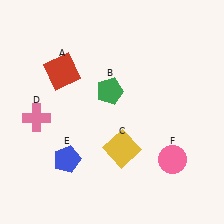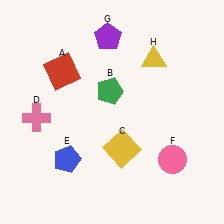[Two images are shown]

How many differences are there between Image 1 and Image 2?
There are 2 differences between the two images.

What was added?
A purple pentagon (G), a yellow triangle (H) were added in Image 2.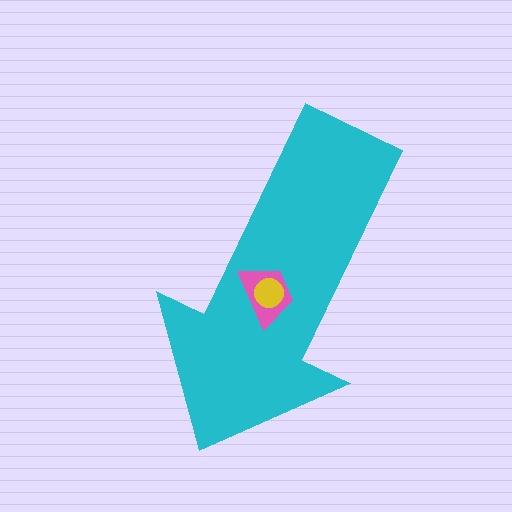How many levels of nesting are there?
3.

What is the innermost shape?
The yellow circle.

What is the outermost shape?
The cyan arrow.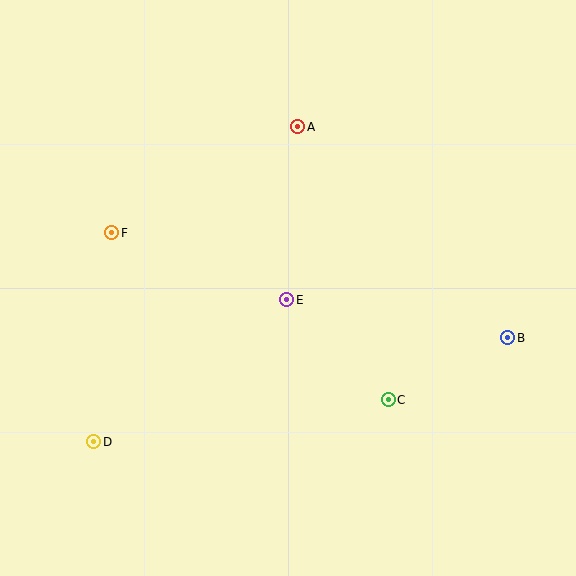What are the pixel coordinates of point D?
Point D is at (94, 442).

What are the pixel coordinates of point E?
Point E is at (287, 300).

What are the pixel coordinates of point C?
Point C is at (388, 400).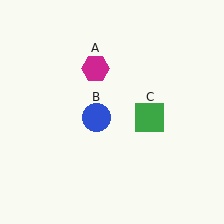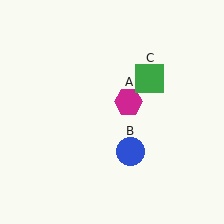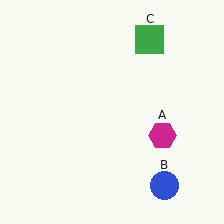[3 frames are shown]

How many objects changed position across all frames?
3 objects changed position: magenta hexagon (object A), blue circle (object B), green square (object C).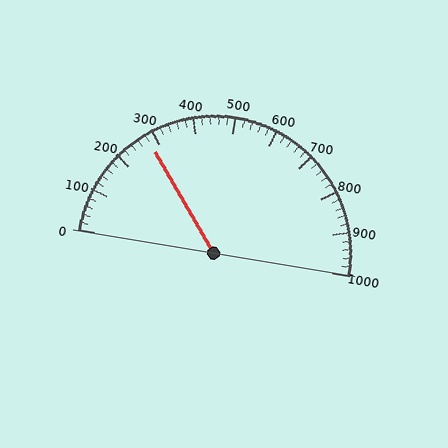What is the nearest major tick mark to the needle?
The nearest major tick mark is 300.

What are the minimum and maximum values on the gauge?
The gauge ranges from 0 to 1000.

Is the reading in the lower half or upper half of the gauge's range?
The reading is in the lower half of the range (0 to 1000).